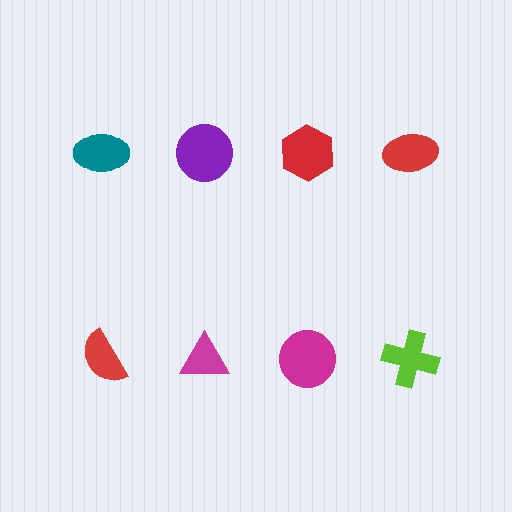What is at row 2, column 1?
A red semicircle.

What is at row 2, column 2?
A magenta triangle.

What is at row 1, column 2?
A purple circle.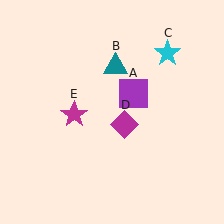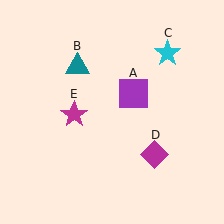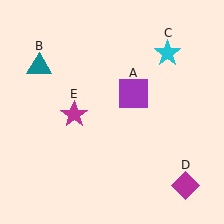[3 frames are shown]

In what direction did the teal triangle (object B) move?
The teal triangle (object B) moved left.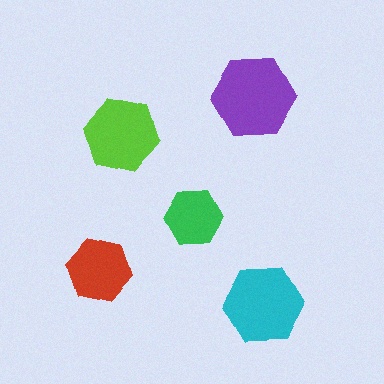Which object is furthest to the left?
The red hexagon is leftmost.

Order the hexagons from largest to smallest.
the purple one, the cyan one, the lime one, the red one, the green one.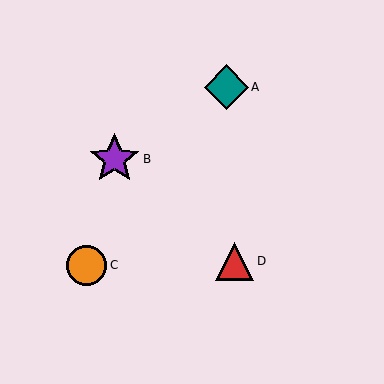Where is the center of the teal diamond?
The center of the teal diamond is at (226, 87).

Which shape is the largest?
The purple star (labeled B) is the largest.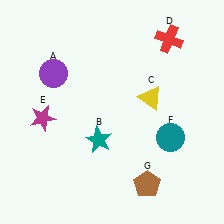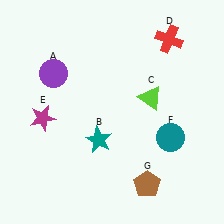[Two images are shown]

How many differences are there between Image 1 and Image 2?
There is 1 difference between the two images.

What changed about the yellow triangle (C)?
In Image 1, C is yellow. In Image 2, it changed to lime.